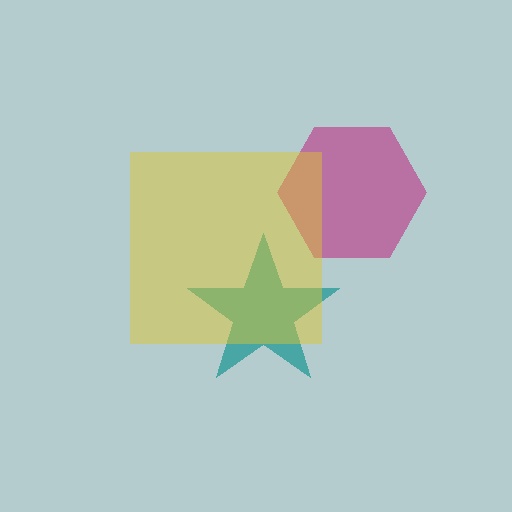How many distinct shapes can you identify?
There are 3 distinct shapes: a magenta hexagon, a teal star, a yellow square.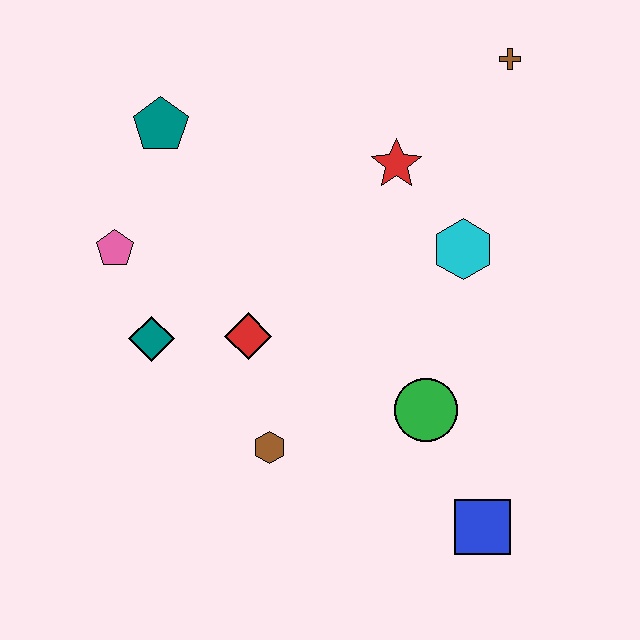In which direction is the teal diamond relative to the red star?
The teal diamond is to the left of the red star.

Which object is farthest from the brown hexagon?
The brown cross is farthest from the brown hexagon.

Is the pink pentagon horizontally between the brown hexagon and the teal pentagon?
No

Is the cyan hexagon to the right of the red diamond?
Yes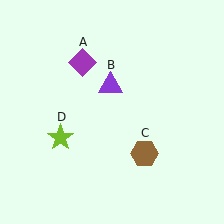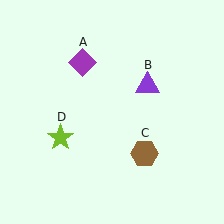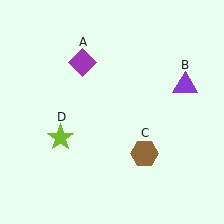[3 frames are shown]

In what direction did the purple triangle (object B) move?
The purple triangle (object B) moved right.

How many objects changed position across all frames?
1 object changed position: purple triangle (object B).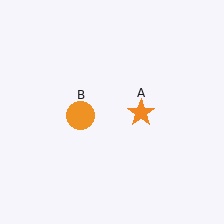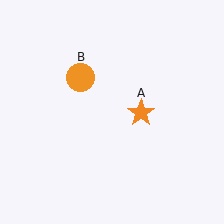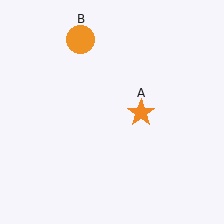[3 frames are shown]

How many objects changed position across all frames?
1 object changed position: orange circle (object B).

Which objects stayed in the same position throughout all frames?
Orange star (object A) remained stationary.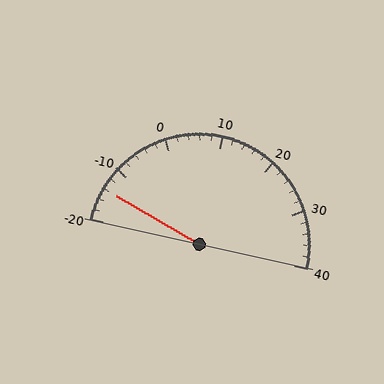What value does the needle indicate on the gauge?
The needle indicates approximately -14.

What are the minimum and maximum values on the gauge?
The gauge ranges from -20 to 40.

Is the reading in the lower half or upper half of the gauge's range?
The reading is in the lower half of the range (-20 to 40).